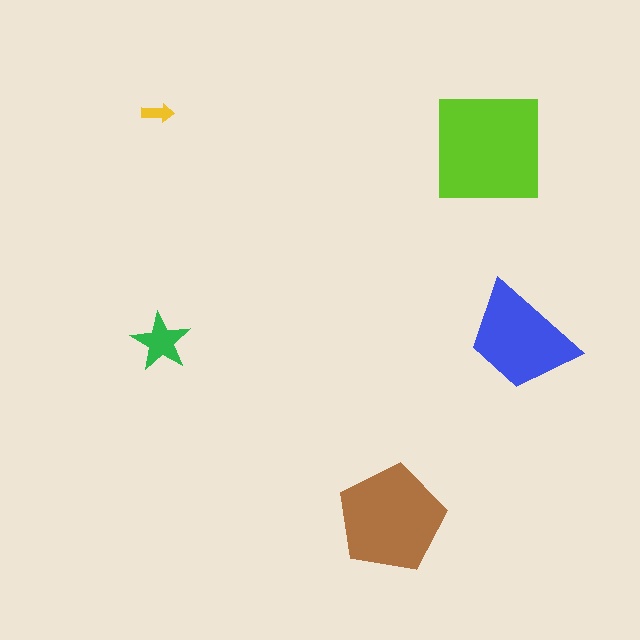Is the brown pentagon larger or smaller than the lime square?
Smaller.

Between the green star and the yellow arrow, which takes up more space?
The green star.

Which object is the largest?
The lime square.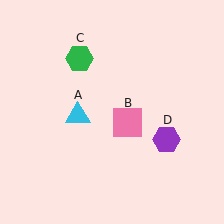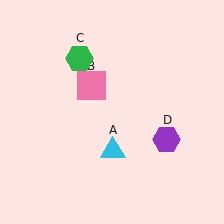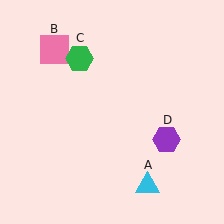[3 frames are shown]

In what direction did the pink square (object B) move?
The pink square (object B) moved up and to the left.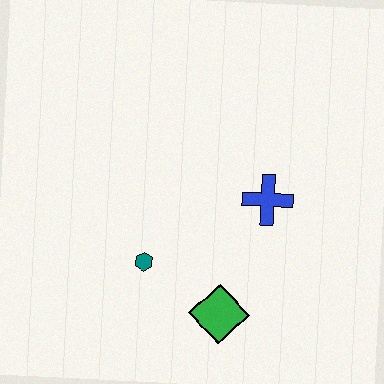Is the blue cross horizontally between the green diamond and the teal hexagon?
No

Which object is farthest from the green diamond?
The blue cross is farthest from the green diamond.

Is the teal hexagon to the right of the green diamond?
No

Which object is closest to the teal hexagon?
The green diamond is closest to the teal hexagon.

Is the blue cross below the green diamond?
No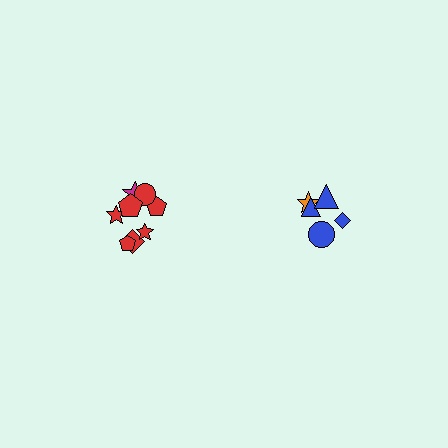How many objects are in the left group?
There are 8 objects.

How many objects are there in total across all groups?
There are 13 objects.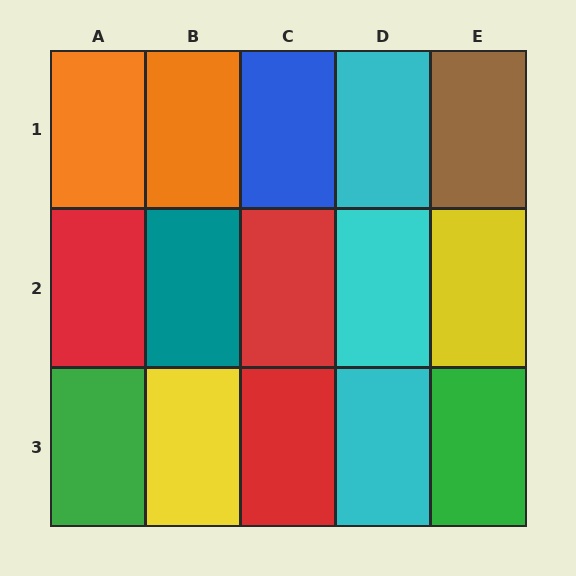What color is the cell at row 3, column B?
Yellow.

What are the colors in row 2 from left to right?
Red, teal, red, cyan, yellow.